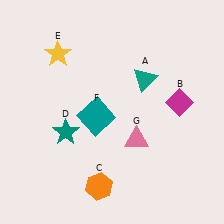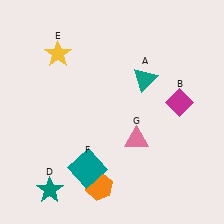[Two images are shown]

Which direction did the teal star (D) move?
The teal star (D) moved down.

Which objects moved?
The objects that moved are: the teal star (D), the teal square (F).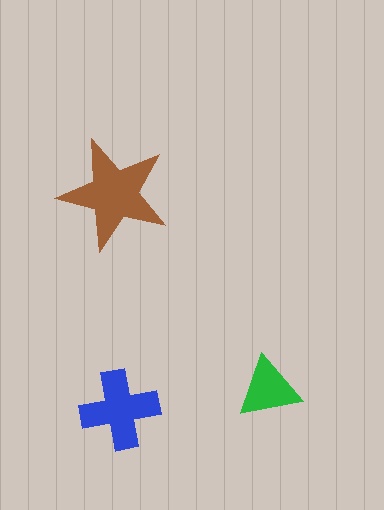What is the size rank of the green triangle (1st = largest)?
3rd.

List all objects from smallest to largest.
The green triangle, the blue cross, the brown star.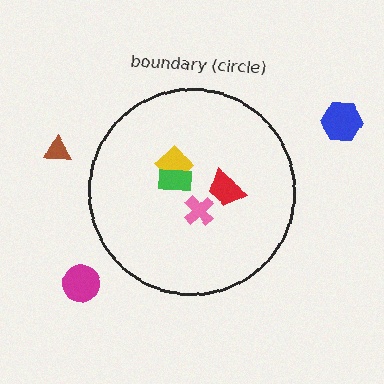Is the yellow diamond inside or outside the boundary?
Inside.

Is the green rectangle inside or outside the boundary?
Inside.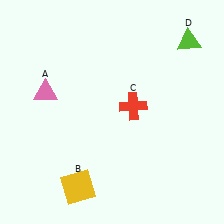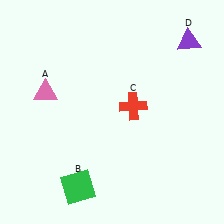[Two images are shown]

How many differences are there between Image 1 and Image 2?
There are 2 differences between the two images.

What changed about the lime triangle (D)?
In Image 1, D is lime. In Image 2, it changed to purple.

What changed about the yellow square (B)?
In Image 1, B is yellow. In Image 2, it changed to green.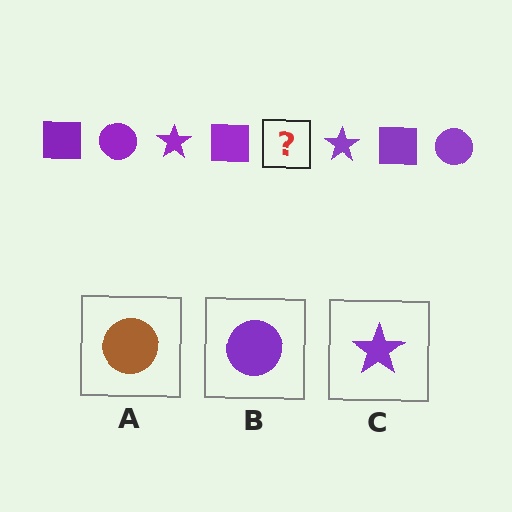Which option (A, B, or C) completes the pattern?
B.